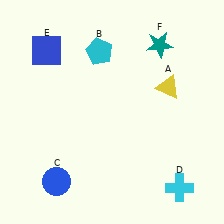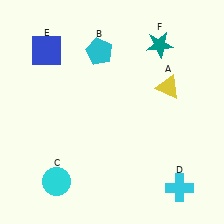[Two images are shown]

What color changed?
The circle (C) changed from blue in Image 1 to cyan in Image 2.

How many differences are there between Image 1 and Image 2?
There is 1 difference between the two images.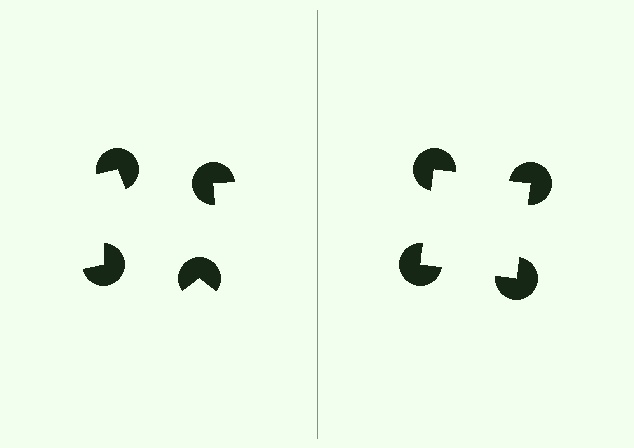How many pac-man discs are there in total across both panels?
8 — 4 on each side.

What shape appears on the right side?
An illusory square.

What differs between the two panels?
The pac-man discs are positioned identically on both sides; only the wedge orientations differ. On the right they align to a square; on the left they are misaligned.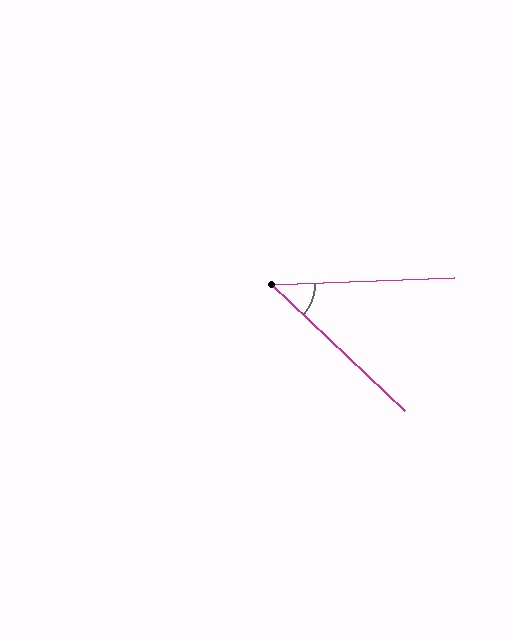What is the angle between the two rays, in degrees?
Approximately 46 degrees.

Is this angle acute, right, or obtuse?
It is acute.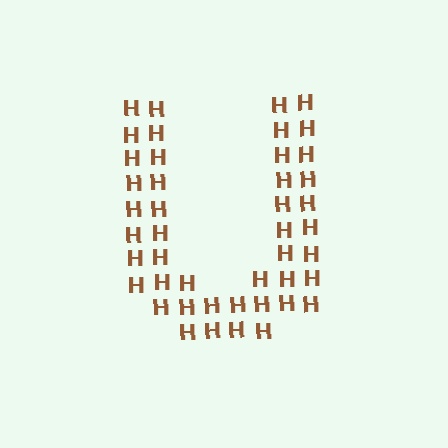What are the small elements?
The small elements are letter H's.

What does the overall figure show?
The overall figure shows the letter U.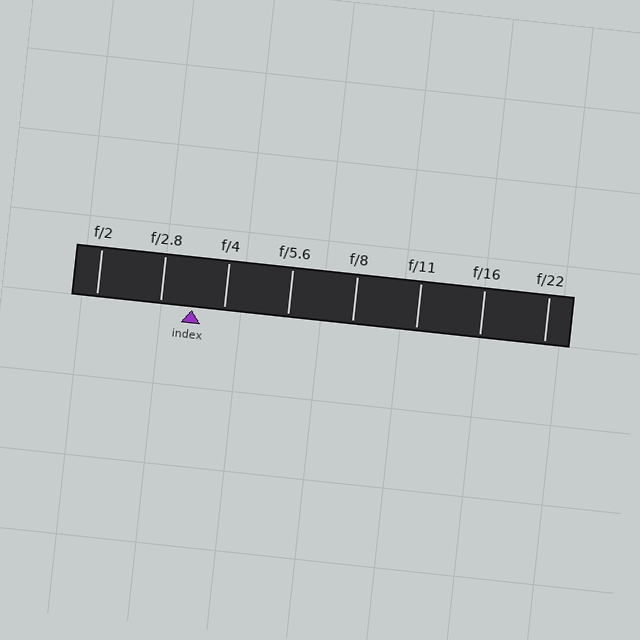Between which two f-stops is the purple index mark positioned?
The index mark is between f/2.8 and f/4.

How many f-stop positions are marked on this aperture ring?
There are 8 f-stop positions marked.